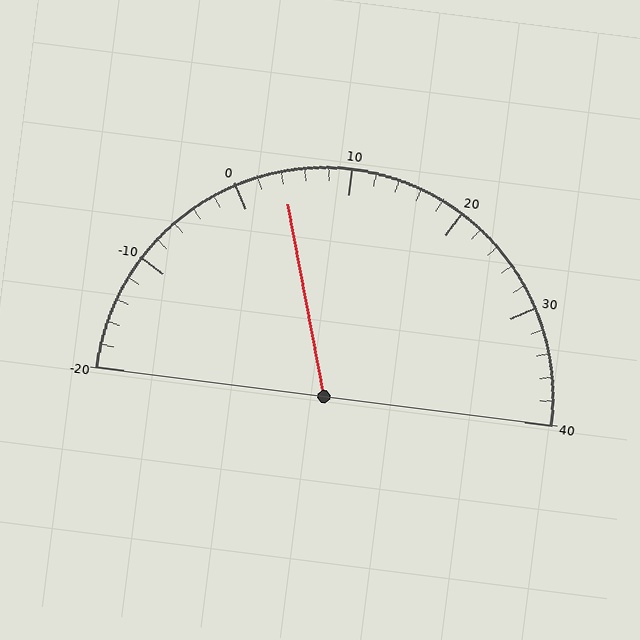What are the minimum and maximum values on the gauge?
The gauge ranges from -20 to 40.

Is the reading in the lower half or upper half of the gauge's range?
The reading is in the lower half of the range (-20 to 40).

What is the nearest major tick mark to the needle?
The nearest major tick mark is 0.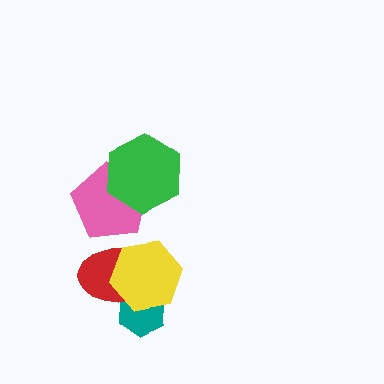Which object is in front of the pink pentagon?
The green hexagon is in front of the pink pentagon.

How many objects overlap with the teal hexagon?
2 objects overlap with the teal hexagon.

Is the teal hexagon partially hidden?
Yes, it is partially covered by another shape.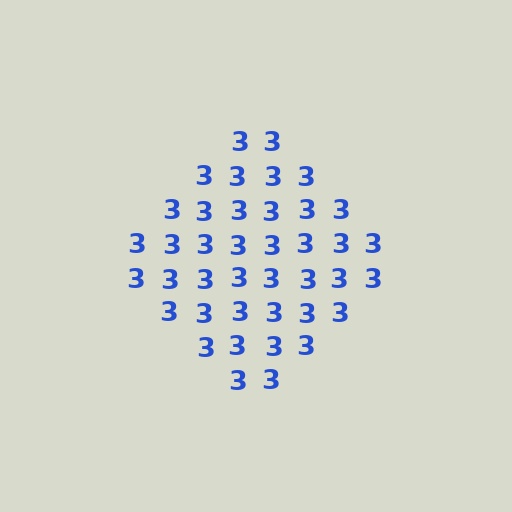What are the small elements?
The small elements are digit 3's.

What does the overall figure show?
The overall figure shows a diamond.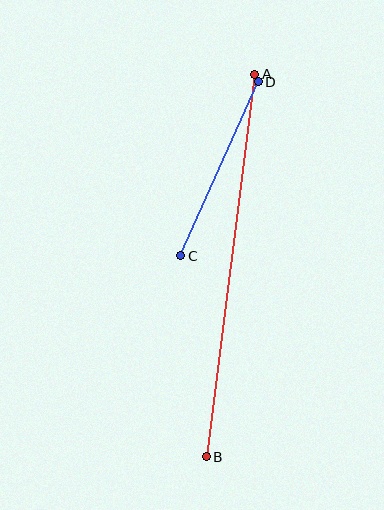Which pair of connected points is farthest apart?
Points A and B are farthest apart.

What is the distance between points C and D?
The distance is approximately 191 pixels.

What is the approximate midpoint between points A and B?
The midpoint is at approximately (231, 265) pixels.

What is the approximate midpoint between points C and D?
The midpoint is at approximately (220, 169) pixels.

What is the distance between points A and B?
The distance is approximately 386 pixels.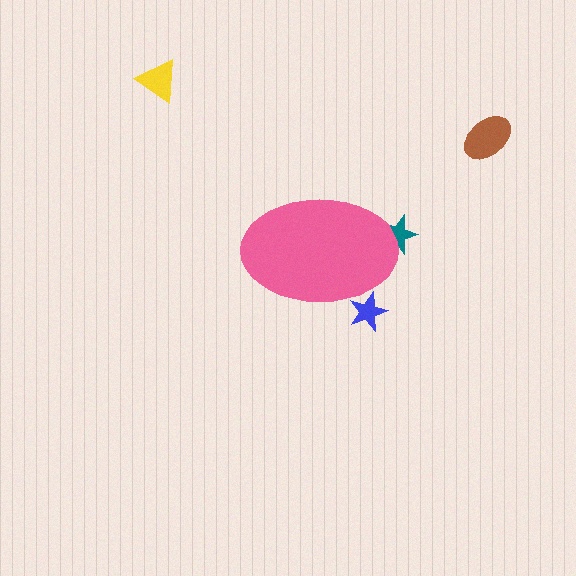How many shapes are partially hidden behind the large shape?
2 shapes are partially hidden.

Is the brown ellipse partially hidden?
No, the brown ellipse is fully visible.